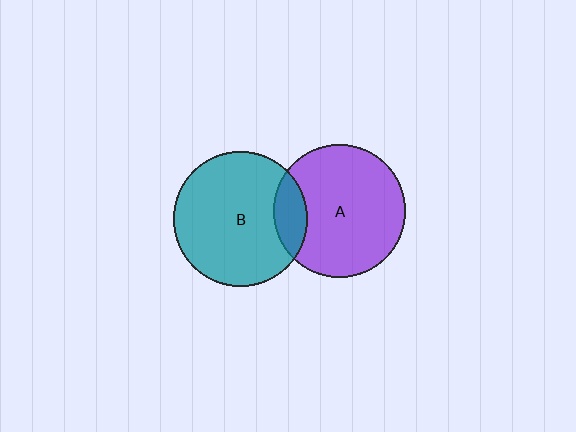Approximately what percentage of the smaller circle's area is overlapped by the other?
Approximately 15%.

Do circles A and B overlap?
Yes.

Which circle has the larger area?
Circle B (teal).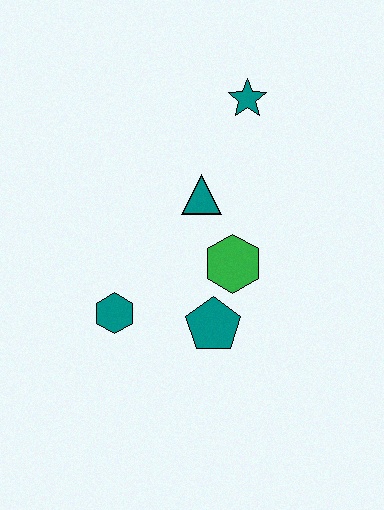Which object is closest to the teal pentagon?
The green hexagon is closest to the teal pentagon.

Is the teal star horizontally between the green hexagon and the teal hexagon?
No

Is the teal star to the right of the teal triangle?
Yes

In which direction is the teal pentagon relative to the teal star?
The teal pentagon is below the teal star.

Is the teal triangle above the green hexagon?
Yes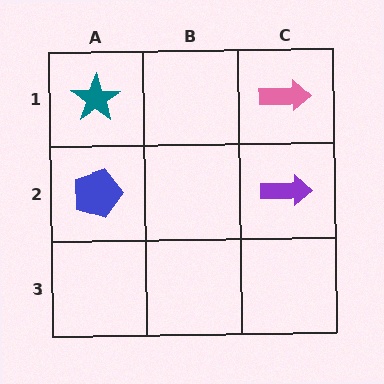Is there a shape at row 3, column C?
No, that cell is empty.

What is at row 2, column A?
A blue pentagon.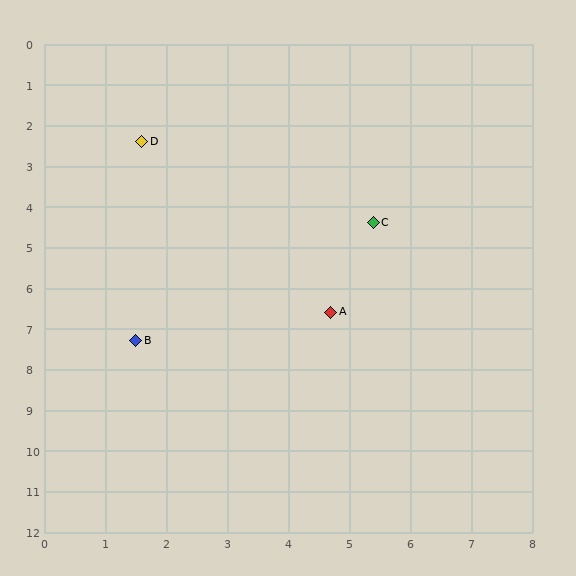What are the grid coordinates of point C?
Point C is at approximately (5.4, 4.4).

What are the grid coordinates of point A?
Point A is at approximately (4.7, 6.6).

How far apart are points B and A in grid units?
Points B and A are about 3.3 grid units apart.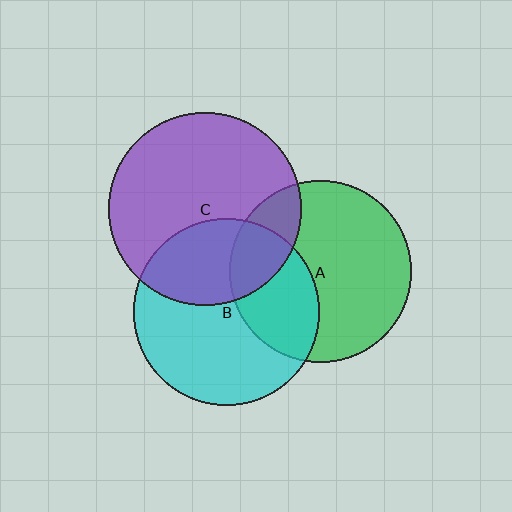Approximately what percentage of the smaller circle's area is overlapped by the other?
Approximately 20%.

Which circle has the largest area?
Circle C (purple).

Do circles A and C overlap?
Yes.